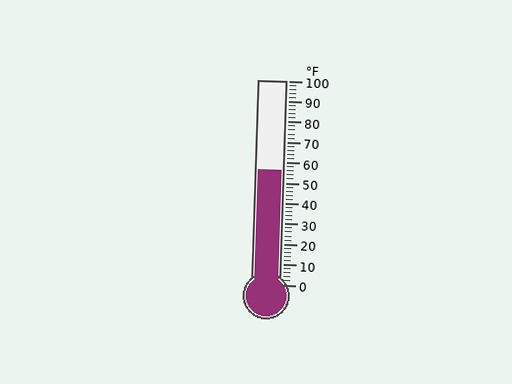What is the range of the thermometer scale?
The thermometer scale ranges from 0°F to 100°F.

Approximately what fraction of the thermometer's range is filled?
The thermometer is filled to approximately 55% of its range.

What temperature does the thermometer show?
The thermometer shows approximately 56°F.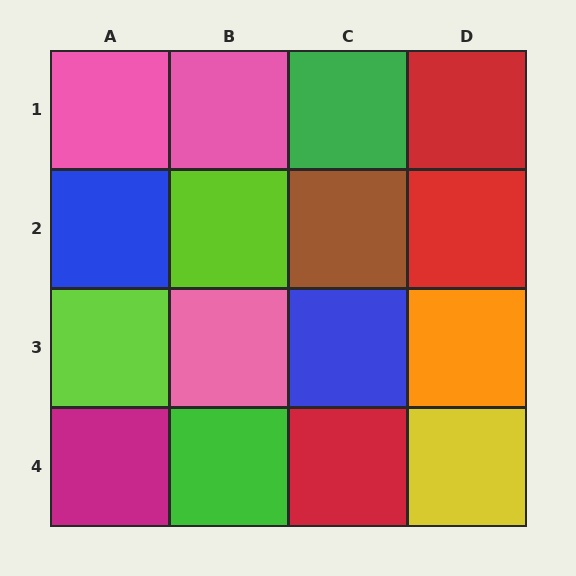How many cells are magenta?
1 cell is magenta.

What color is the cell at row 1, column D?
Red.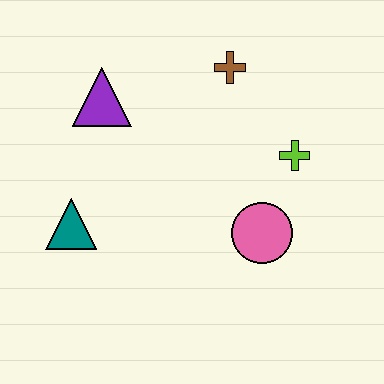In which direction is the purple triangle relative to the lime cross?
The purple triangle is to the left of the lime cross.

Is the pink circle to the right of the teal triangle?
Yes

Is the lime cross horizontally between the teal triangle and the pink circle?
No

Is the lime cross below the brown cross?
Yes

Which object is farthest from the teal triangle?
The lime cross is farthest from the teal triangle.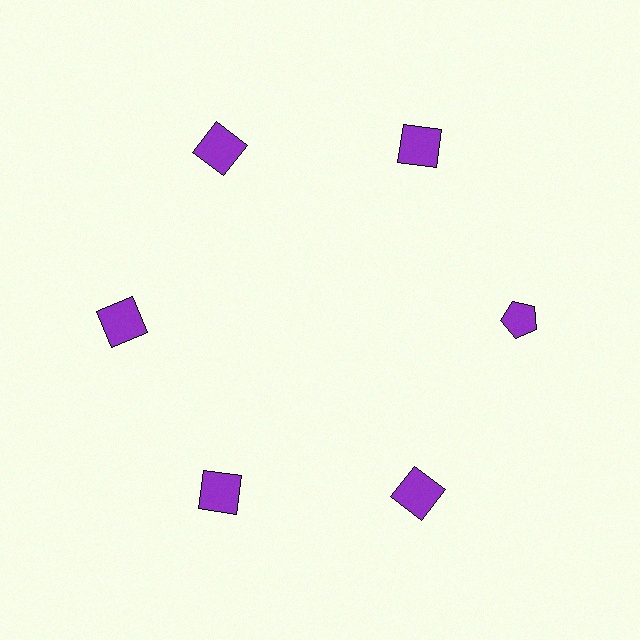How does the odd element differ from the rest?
It has a different shape: pentagon instead of square.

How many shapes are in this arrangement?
There are 6 shapes arranged in a ring pattern.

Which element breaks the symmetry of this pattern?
The purple pentagon at roughly the 3 o'clock position breaks the symmetry. All other shapes are purple squares.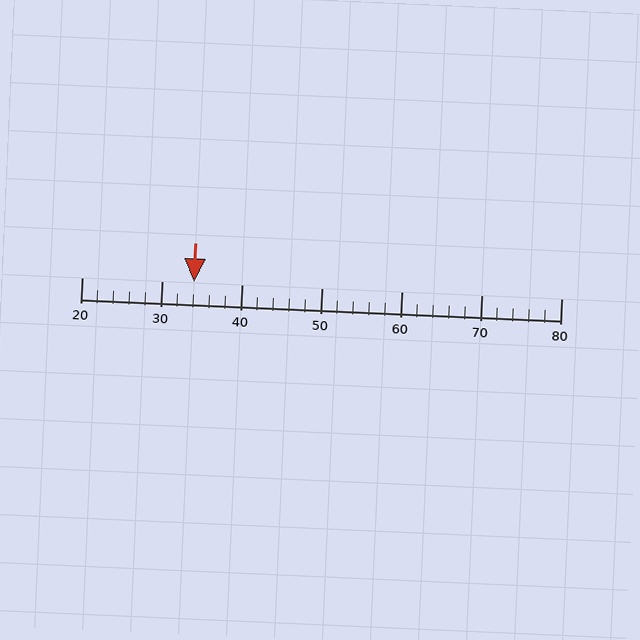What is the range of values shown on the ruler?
The ruler shows values from 20 to 80.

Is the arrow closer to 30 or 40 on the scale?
The arrow is closer to 30.